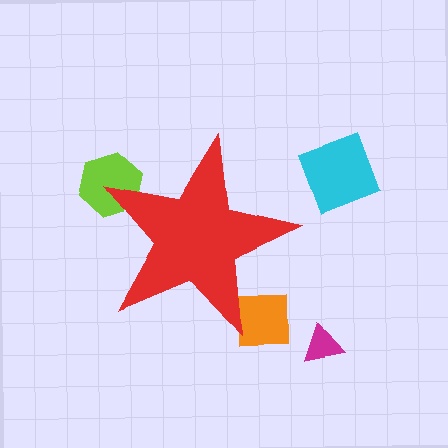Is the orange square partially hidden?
Yes, the orange square is partially hidden behind the red star.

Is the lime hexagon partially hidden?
Yes, the lime hexagon is partially hidden behind the red star.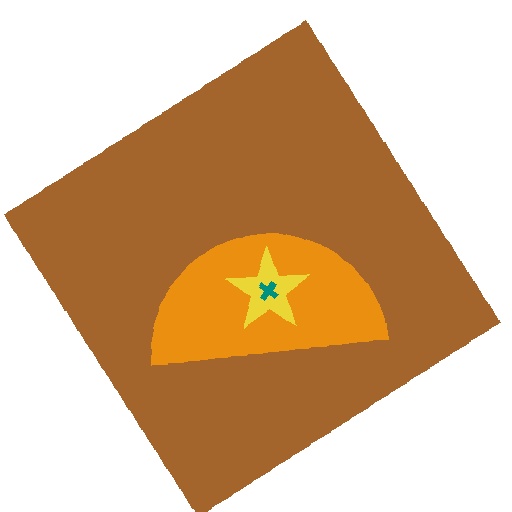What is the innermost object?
The teal cross.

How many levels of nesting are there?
4.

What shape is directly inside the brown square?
The orange semicircle.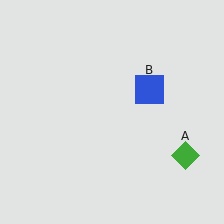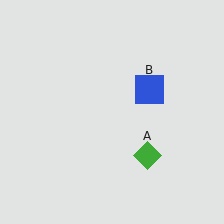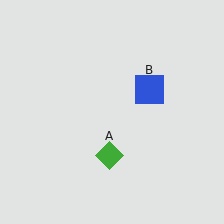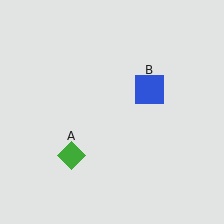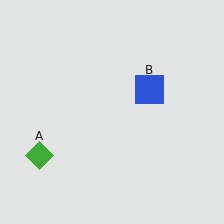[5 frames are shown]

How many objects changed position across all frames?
1 object changed position: green diamond (object A).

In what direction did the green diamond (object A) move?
The green diamond (object A) moved left.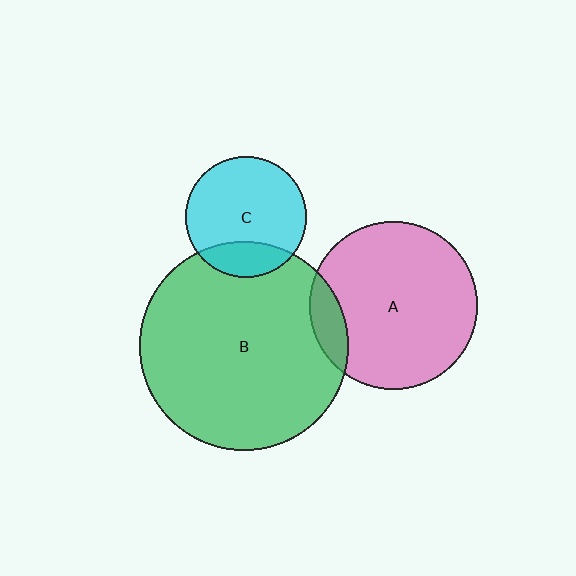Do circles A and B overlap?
Yes.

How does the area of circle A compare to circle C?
Approximately 1.9 times.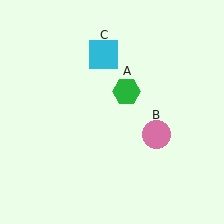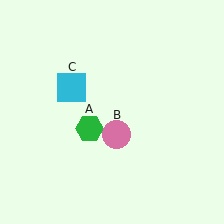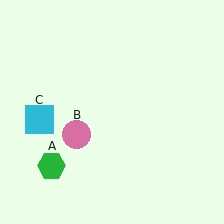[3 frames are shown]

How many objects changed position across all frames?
3 objects changed position: green hexagon (object A), pink circle (object B), cyan square (object C).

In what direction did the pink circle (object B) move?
The pink circle (object B) moved left.